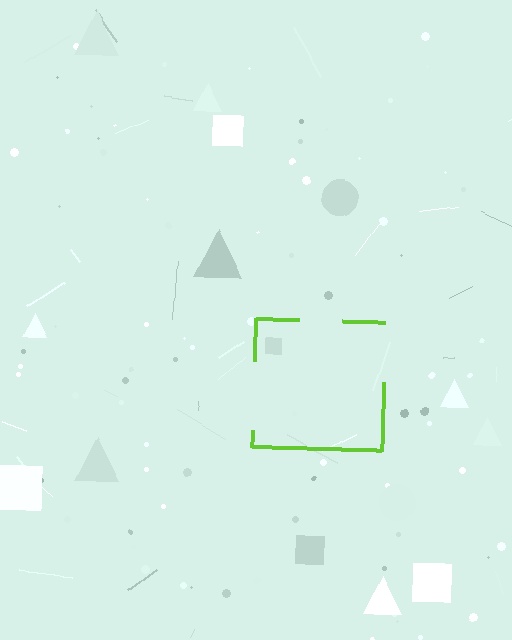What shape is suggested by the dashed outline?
The dashed outline suggests a square.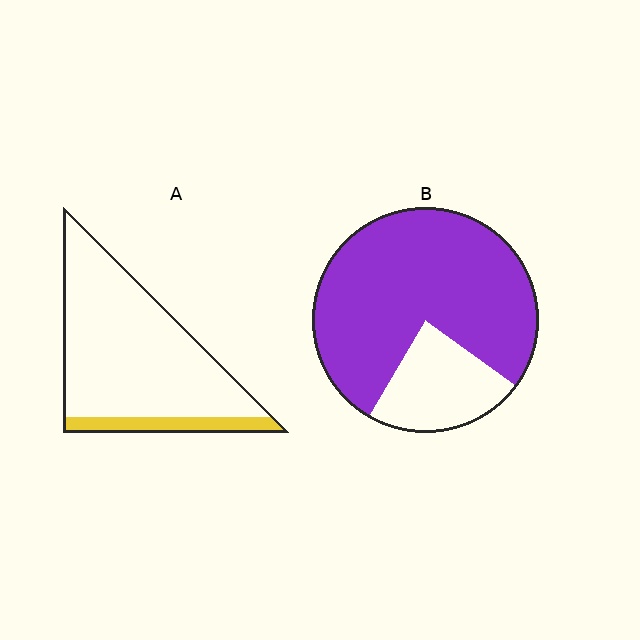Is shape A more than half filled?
No.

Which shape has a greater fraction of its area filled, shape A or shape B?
Shape B.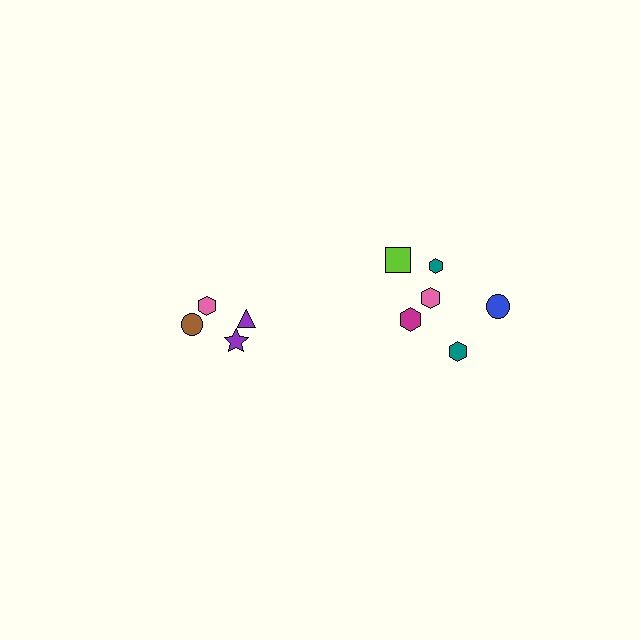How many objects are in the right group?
There are 6 objects.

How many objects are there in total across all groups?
There are 10 objects.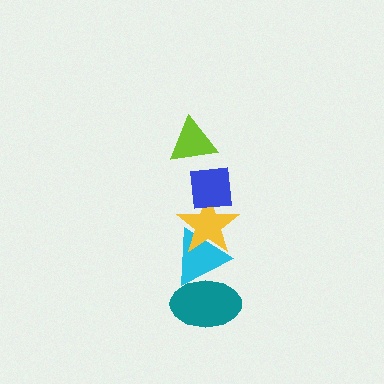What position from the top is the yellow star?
The yellow star is 3rd from the top.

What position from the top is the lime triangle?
The lime triangle is 1st from the top.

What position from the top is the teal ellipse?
The teal ellipse is 5th from the top.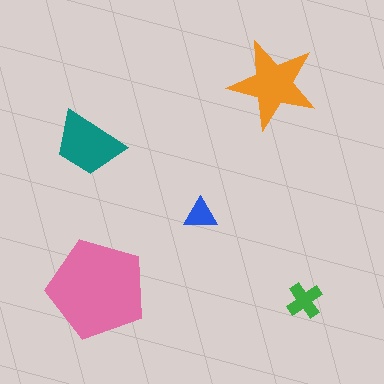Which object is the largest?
The pink pentagon.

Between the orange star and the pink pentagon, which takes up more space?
The pink pentagon.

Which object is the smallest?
The blue triangle.